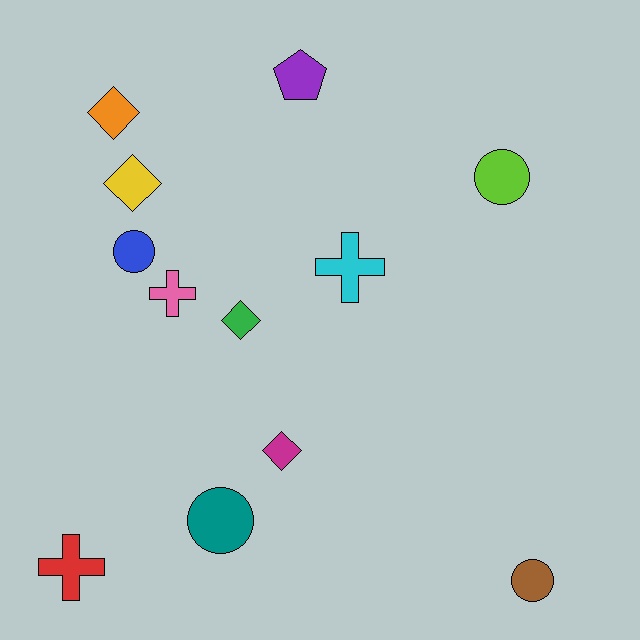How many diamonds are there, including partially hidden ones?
There are 4 diamonds.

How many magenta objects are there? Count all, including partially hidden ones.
There is 1 magenta object.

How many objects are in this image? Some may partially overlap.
There are 12 objects.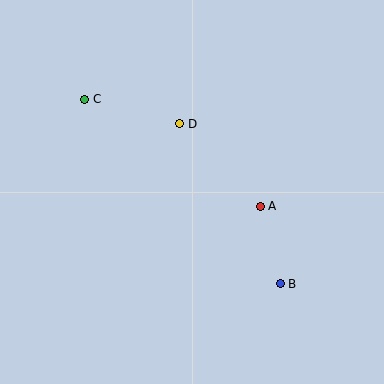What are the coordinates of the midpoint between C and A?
The midpoint between C and A is at (172, 153).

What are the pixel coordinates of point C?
Point C is at (85, 99).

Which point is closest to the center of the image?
Point D at (180, 124) is closest to the center.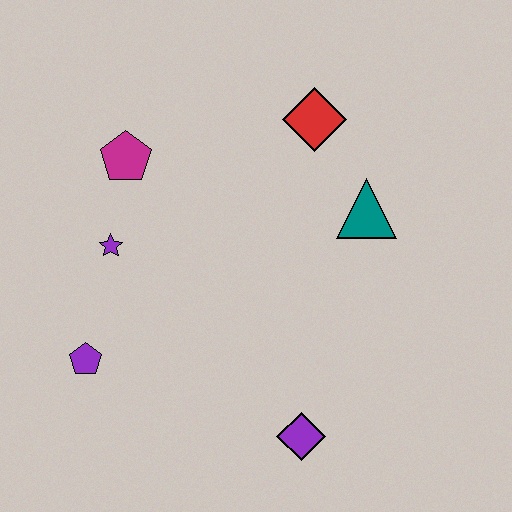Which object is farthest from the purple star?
The purple diamond is farthest from the purple star.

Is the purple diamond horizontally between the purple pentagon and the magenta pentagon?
No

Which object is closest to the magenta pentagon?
The purple star is closest to the magenta pentagon.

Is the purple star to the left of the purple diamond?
Yes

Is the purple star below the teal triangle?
Yes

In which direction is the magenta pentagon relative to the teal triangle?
The magenta pentagon is to the left of the teal triangle.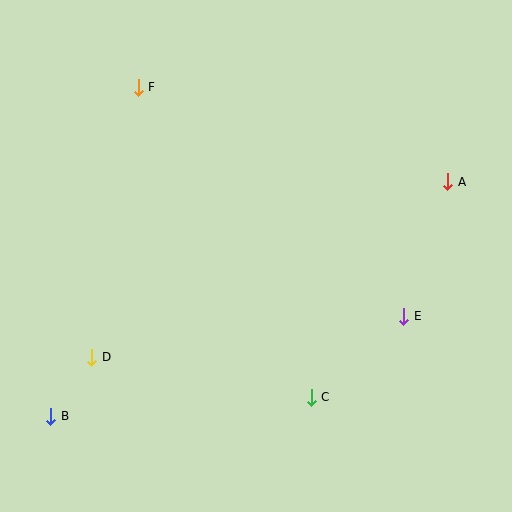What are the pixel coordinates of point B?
Point B is at (51, 416).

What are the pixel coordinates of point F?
Point F is at (138, 87).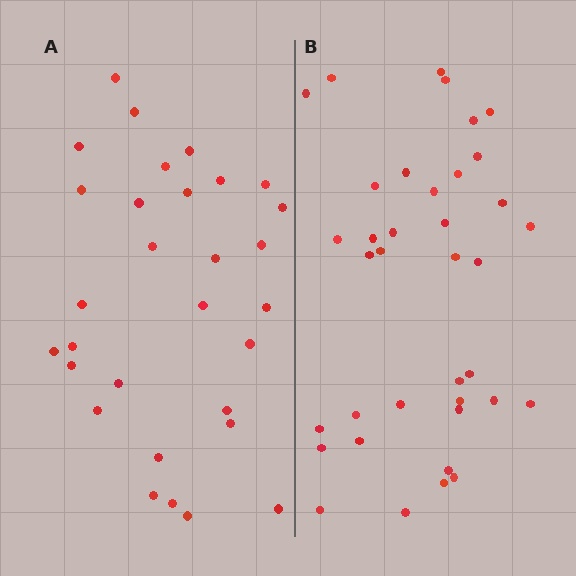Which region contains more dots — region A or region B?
Region B (the right region) has more dots.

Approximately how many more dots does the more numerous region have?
Region B has roughly 8 or so more dots than region A.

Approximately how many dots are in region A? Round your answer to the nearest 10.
About 30 dots.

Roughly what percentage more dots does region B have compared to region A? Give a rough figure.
About 25% more.